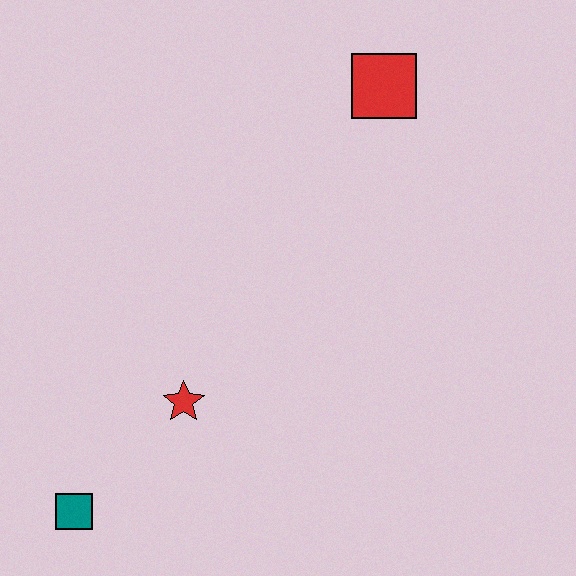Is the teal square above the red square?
No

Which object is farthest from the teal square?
The red square is farthest from the teal square.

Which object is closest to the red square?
The red star is closest to the red square.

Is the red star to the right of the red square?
No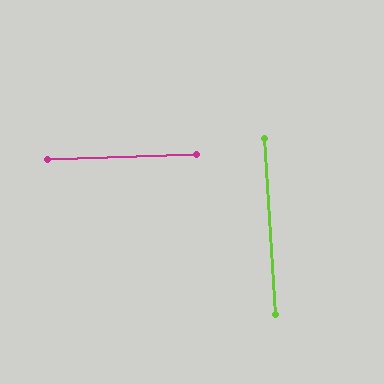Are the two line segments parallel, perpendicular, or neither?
Perpendicular — they meet at approximately 88°.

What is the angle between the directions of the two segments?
Approximately 88 degrees.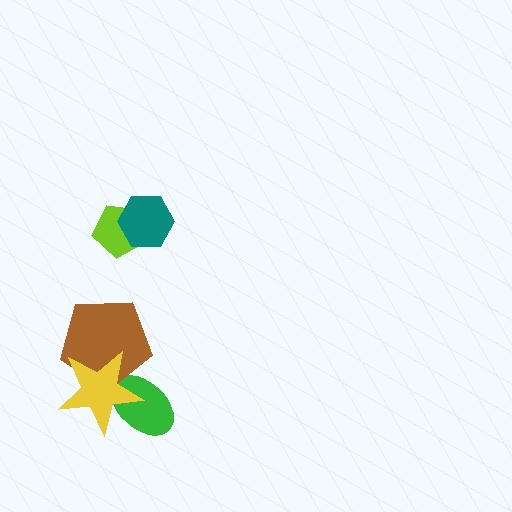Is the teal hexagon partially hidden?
No, no other shape covers it.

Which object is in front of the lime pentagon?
The teal hexagon is in front of the lime pentagon.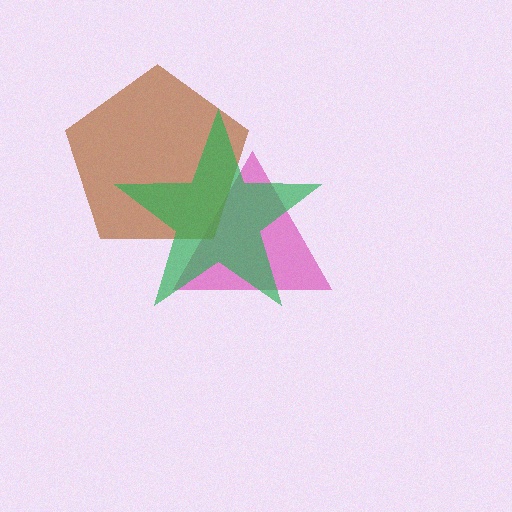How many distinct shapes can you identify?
There are 3 distinct shapes: a pink triangle, a brown pentagon, a green star.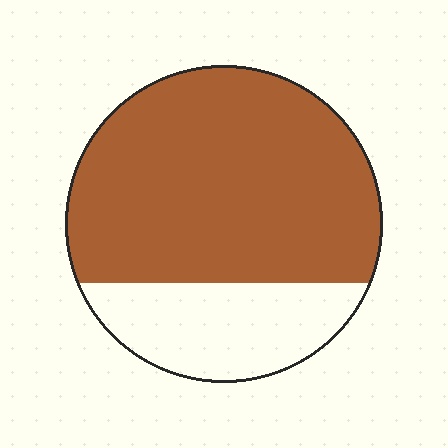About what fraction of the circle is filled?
About three quarters (3/4).